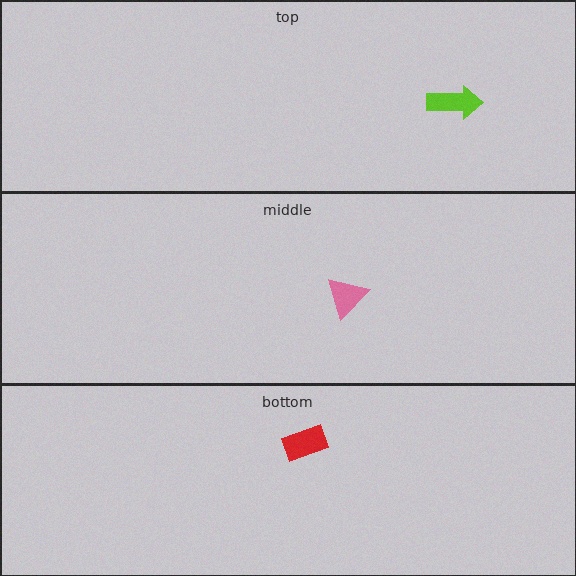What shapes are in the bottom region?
The red rectangle.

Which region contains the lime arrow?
The top region.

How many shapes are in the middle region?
1.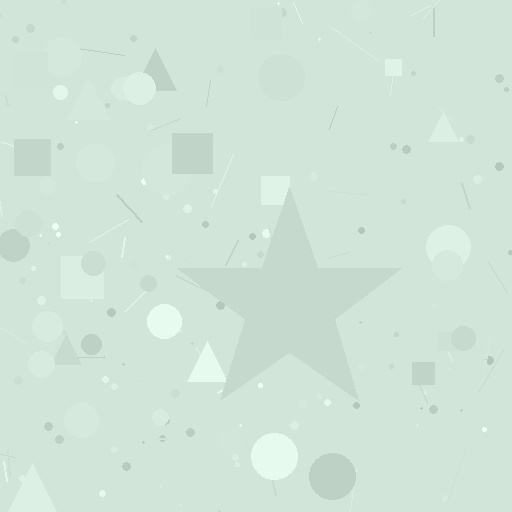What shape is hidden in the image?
A star is hidden in the image.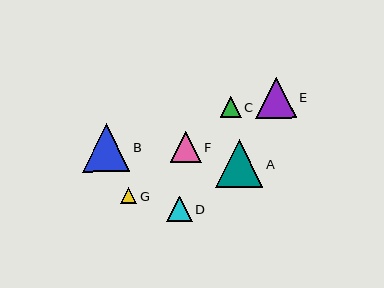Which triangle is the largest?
Triangle B is the largest with a size of approximately 48 pixels.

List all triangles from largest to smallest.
From largest to smallest: B, A, E, F, D, C, G.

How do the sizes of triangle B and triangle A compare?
Triangle B and triangle A are approximately the same size.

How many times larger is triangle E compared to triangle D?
Triangle E is approximately 1.6 times the size of triangle D.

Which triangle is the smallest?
Triangle G is the smallest with a size of approximately 16 pixels.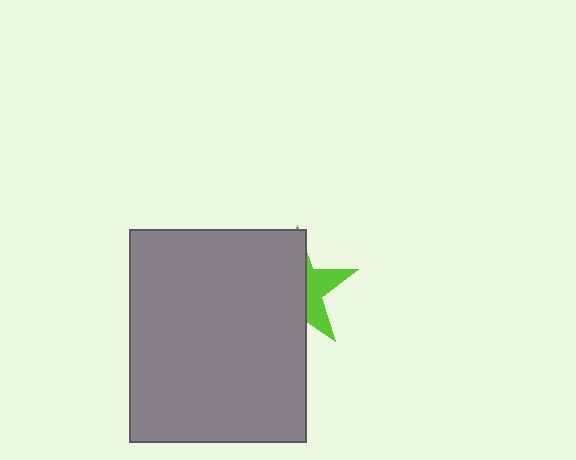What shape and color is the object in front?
The object in front is a gray rectangle.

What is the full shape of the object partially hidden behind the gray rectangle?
The partially hidden object is a lime star.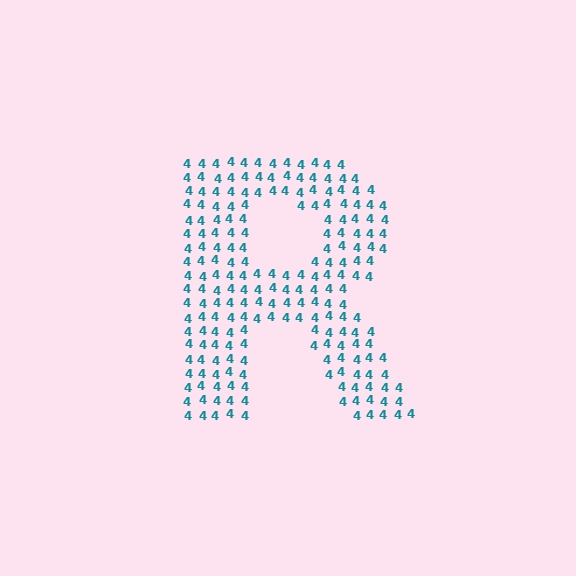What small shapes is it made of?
It is made of small digit 4's.